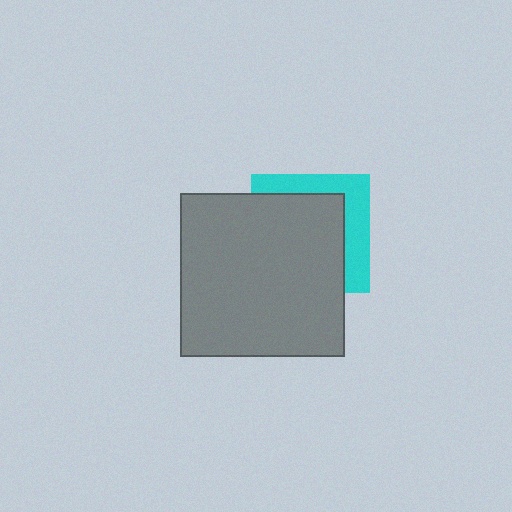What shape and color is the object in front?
The object in front is a gray square.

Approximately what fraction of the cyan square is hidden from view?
Roughly 66% of the cyan square is hidden behind the gray square.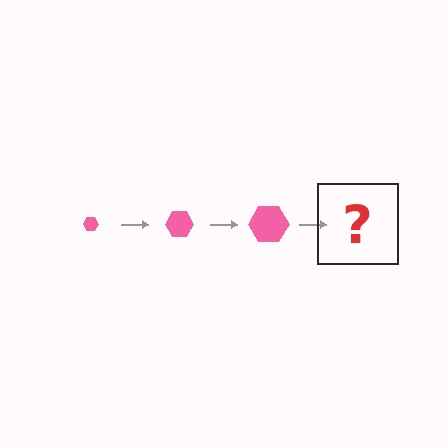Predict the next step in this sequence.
The next step is a pink hexagon, larger than the previous one.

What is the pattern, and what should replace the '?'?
The pattern is that the hexagon gets progressively larger each step. The '?' should be a pink hexagon, larger than the previous one.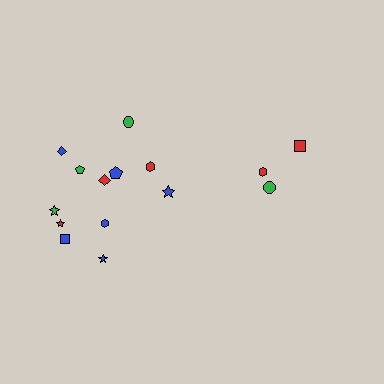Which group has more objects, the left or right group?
The left group.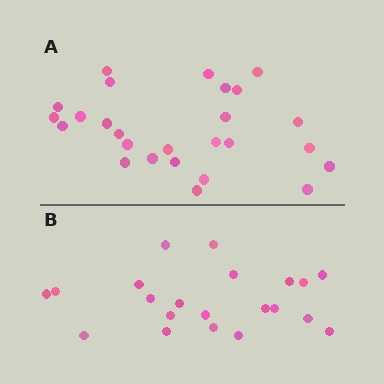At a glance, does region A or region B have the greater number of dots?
Region A (the top region) has more dots.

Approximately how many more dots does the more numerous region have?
Region A has about 5 more dots than region B.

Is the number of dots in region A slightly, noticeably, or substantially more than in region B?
Region A has only slightly more — the two regions are fairly close. The ratio is roughly 1.2 to 1.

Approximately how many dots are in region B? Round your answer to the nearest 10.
About 20 dots. (The exact count is 21, which rounds to 20.)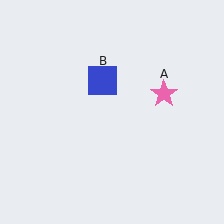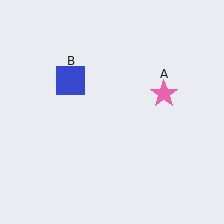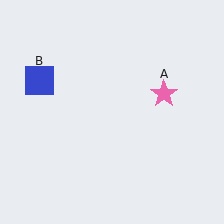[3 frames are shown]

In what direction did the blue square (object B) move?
The blue square (object B) moved left.